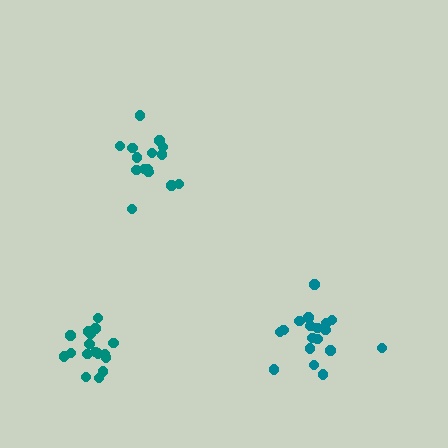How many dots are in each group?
Group 1: 17 dots, Group 2: 18 dots, Group 3: 15 dots (50 total).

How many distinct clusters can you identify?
There are 3 distinct clusters.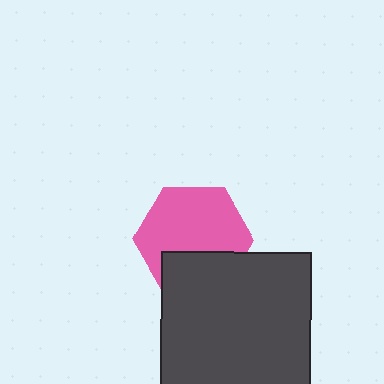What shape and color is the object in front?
The object in front is a dark gray square.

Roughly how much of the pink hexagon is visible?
Most of it is visible (roughly 69%).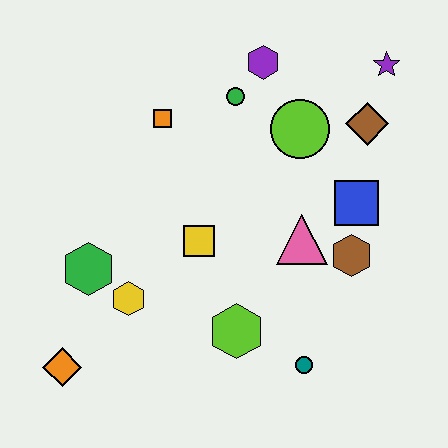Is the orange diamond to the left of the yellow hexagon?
Yes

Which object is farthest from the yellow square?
The purple star is farthest from the yellow square.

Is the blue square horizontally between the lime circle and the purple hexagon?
No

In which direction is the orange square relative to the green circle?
The orange square is to the left of the green circle.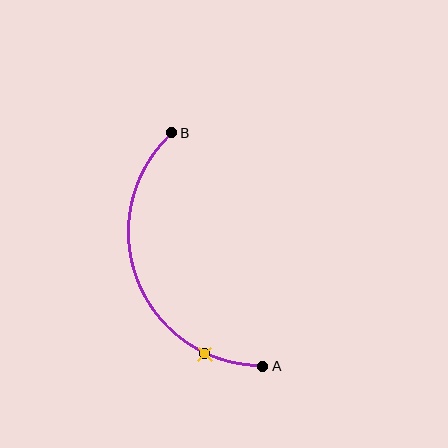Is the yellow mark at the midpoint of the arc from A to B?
No. The yellow mark lies on the arc but is closer to endpoint A. The arc midpoint would be at the point on the curve equidistant along the arc from both A and B.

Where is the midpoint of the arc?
The arc midpoint is the point on the curve farthest from the straight line joining A and B. It sits to the left of that line.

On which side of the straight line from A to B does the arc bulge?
The arc bulges to the left of the straight line connecting A and B.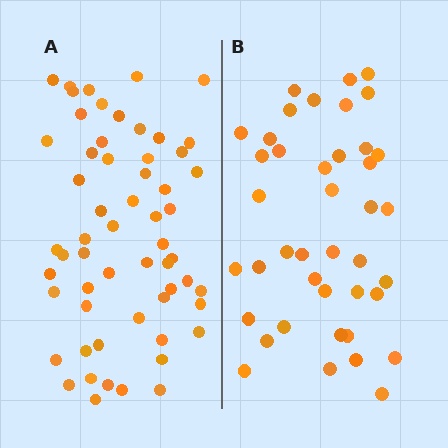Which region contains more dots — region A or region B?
Region A (the left region) has more dots.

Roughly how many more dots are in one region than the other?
Region A has approximately 15 more dots than region B.